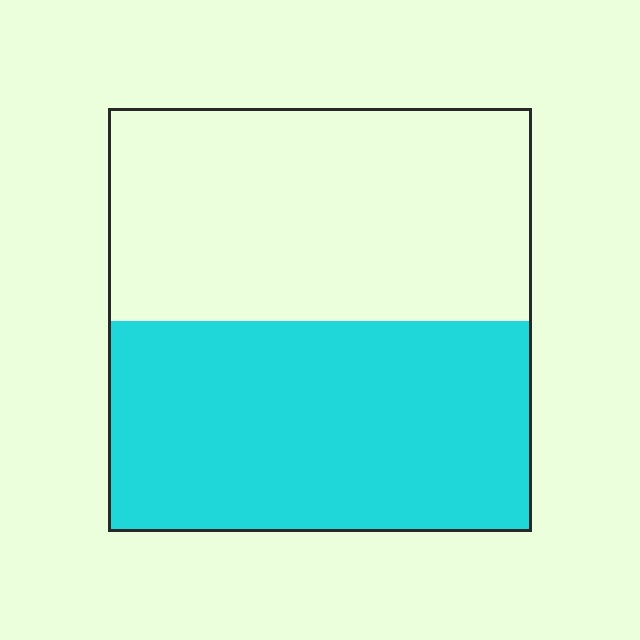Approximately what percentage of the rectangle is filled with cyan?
Approximately 50%.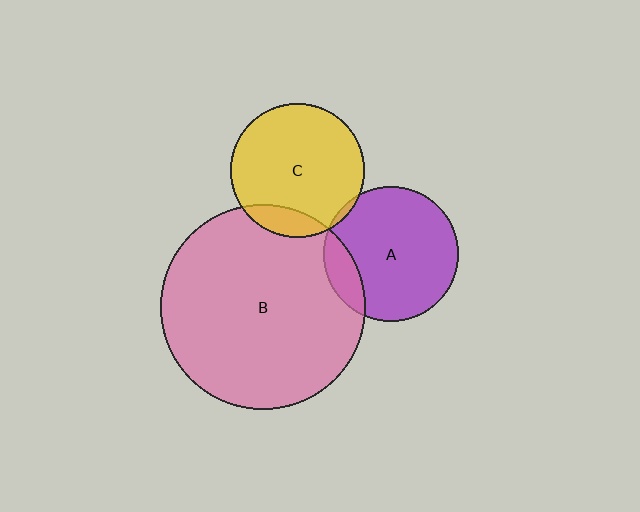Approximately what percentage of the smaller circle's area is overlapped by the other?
Approximately 15%.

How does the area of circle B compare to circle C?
Approximately 2.4 times.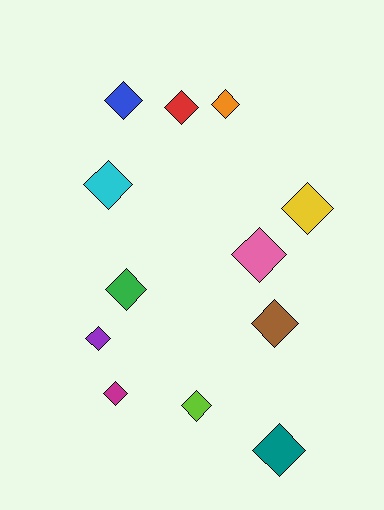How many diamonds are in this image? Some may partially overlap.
There are 12 diamonds.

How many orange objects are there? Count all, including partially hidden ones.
There is 1 orange object.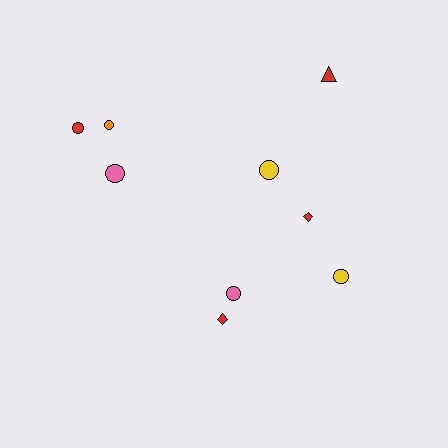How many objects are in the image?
There are 9 objects.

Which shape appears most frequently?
Circle, with 6 objects.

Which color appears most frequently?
Red, with 4 objects.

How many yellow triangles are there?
There are no yellow triangles.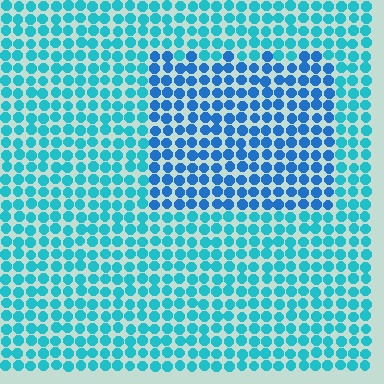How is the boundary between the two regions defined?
The boundary is defined purely by a slight shift in hue (about 28 degrees). Spacing, size, and orientation are identical on both sides.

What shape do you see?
I see a rectangle.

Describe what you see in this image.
The image is filled with small cyan elements in a uniform arrangement. A rectangle-shaped region is visible where the elements are tinted to a slightly different hue, forming a subtle color boundary.